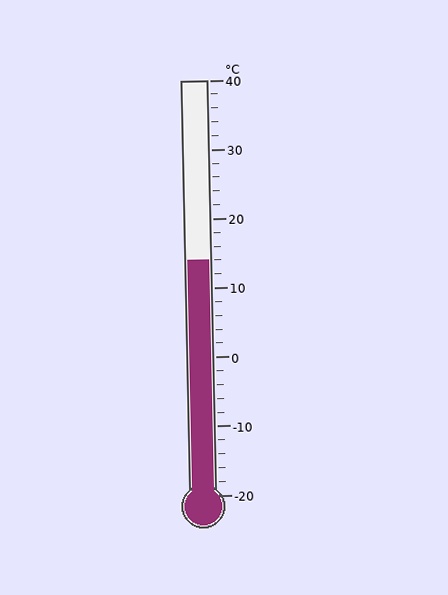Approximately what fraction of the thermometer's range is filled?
The thermometer is filled to approximately 55% of its range.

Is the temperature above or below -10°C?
The temperature is above -10°C.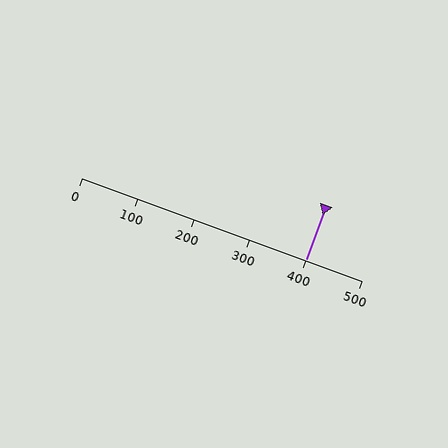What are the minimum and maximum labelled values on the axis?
The axis runs from 0 to 500.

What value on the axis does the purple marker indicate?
The marker indicates approximately 400.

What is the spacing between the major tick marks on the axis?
The major ticks are spaced 100 apart.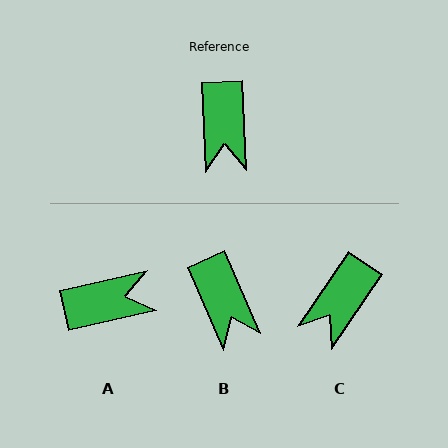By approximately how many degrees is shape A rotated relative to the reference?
Approximately 100 degrees counter-clockwise.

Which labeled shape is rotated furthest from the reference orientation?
A, about 100 degrees away.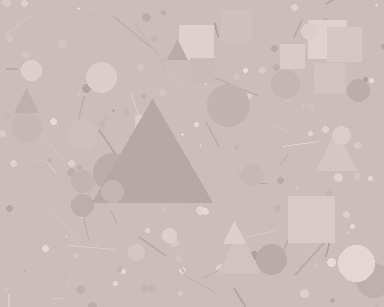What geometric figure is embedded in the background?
A triangle is embedded in the background.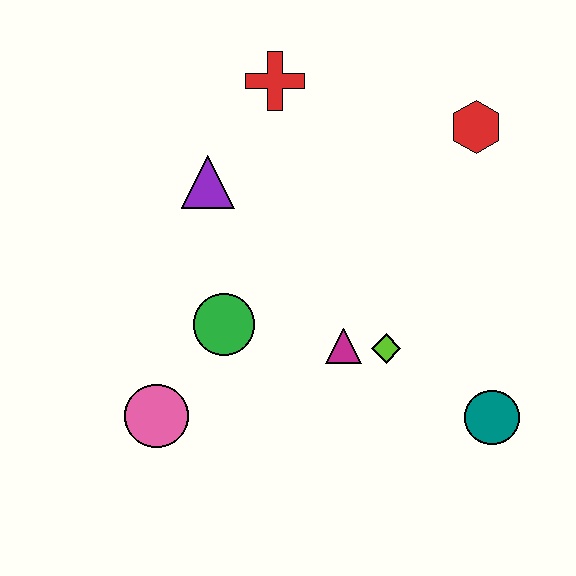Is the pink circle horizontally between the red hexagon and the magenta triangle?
No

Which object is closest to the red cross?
The purple triangle is closest to the red cross.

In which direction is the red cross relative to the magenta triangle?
The red cross is above the magenta triangle.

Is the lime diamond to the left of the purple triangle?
No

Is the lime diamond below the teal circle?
No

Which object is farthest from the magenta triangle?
The red cross is farthest from the magenta triangle.